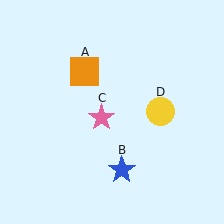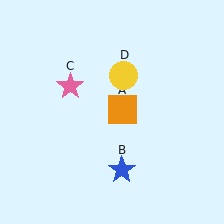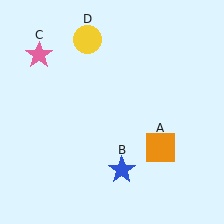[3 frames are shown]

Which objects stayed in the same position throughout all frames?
Blue star (object B) remained stationary.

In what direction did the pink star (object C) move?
The pink star (object C) moved up and to the left.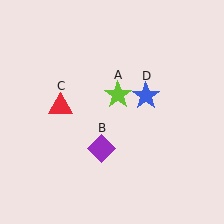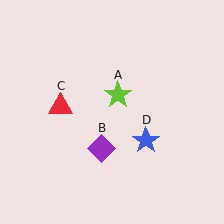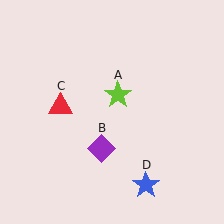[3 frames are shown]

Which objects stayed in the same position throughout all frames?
Lime star (object A) and purple diamond (object B) and red triangle (object C) remained stationary.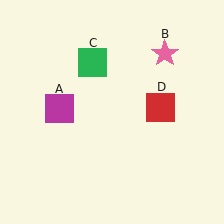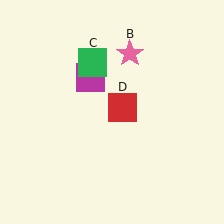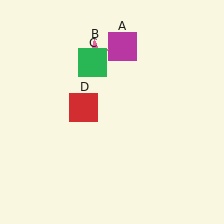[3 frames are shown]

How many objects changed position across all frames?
3 objects changed position: magenta square (object A), pink star (object B), red square (object D).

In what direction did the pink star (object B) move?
The pink star (object B) moved left.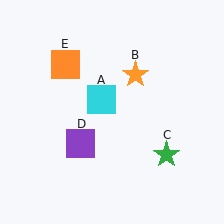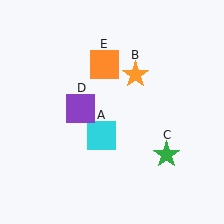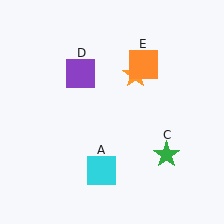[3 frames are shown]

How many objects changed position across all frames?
3 objects changed position: cyan square (object A), purple square (object D), orange square (object E).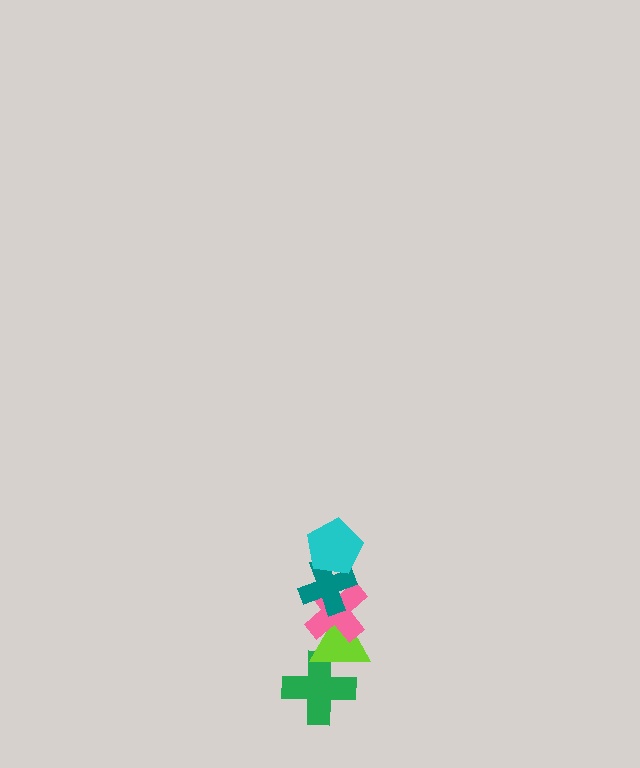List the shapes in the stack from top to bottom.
From top to bottom: the cyan pentagon, the teal cross, the pink cross, the lime triangle, the green cross.